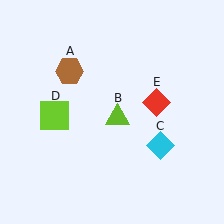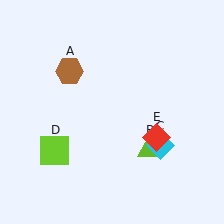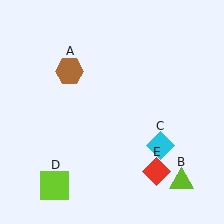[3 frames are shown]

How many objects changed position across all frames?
3 objects changed position: lime triangle (object B), lime square (object D), red diamond (object E).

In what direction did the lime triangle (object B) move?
The lime triangle (object B) moved down and to the right.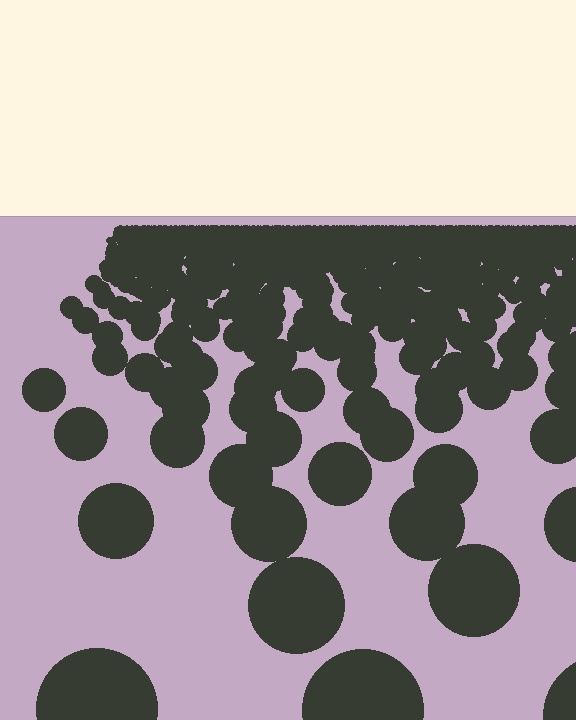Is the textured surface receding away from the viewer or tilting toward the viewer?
The surface is receding away from the viewer. Texture elements get smaller and denser toward the top.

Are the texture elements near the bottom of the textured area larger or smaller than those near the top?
Larger. Near the bottom, elements are closer to the viewer and appear at a bigger on-screen size.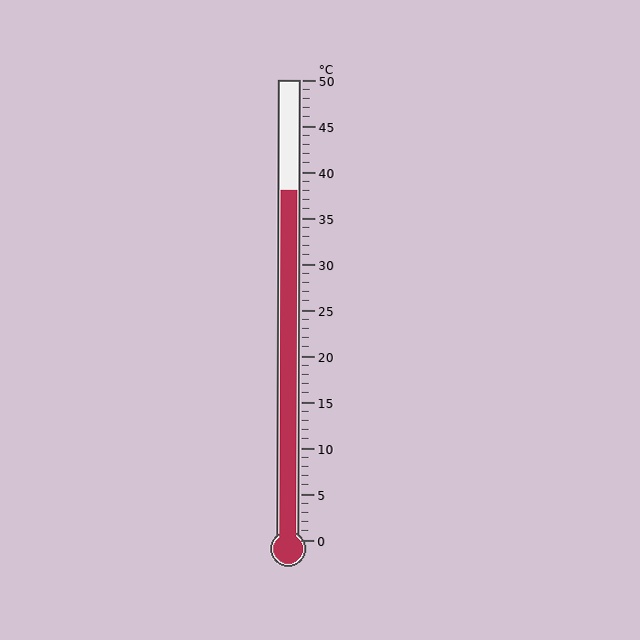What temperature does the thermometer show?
The thermometer shows approximately 38°C.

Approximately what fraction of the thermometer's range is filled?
The thermometer is filled to approximately 75% of its range.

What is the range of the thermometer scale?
The thermometer scale ranges from 0°C to 50°C.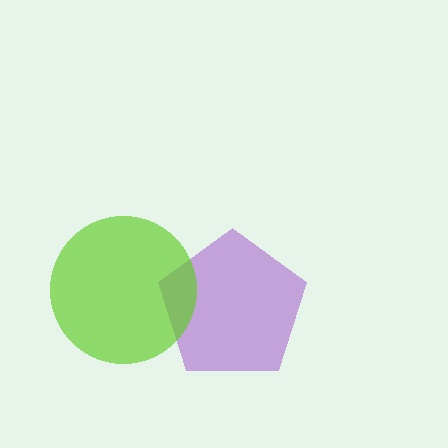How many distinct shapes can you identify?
There are 2 distinct shapes: a purple pentagon, a lime circle.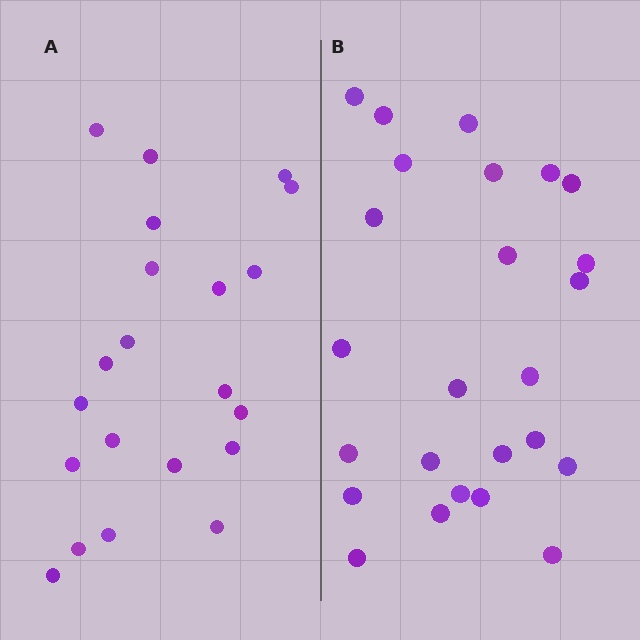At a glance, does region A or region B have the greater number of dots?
Region B (the right region) has more dots.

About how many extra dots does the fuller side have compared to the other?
Region B has about 4 more dots than region A.